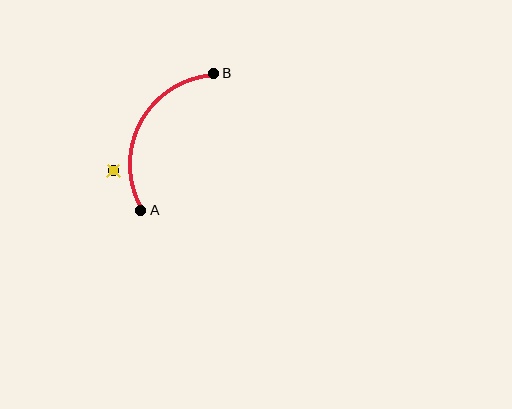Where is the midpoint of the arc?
The arc midpoint is the point on the curve farthest from the straight line joining A and B. It sits to the left of that line.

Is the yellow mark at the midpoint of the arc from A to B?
No — the yellow mark does not lie on the arc at all. It sits slightly outside the curve.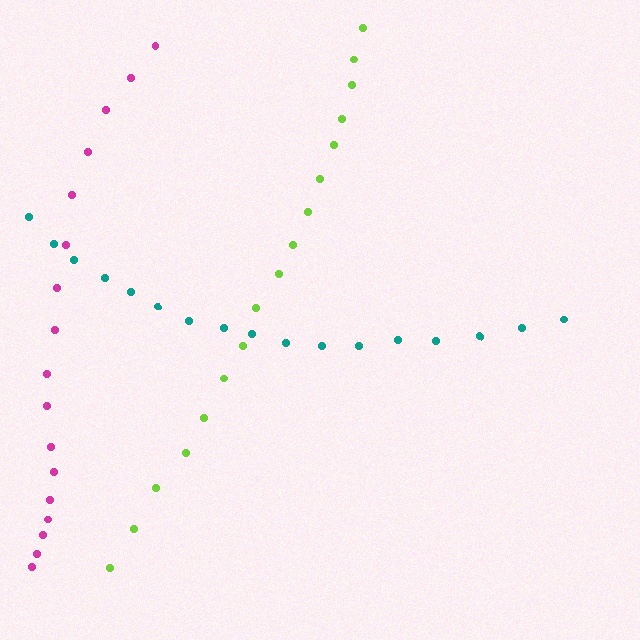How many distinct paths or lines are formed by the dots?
There are 3 distinct paths.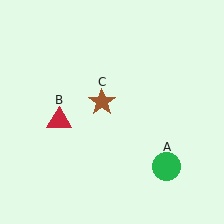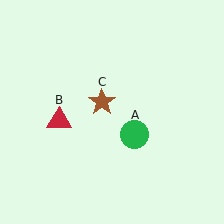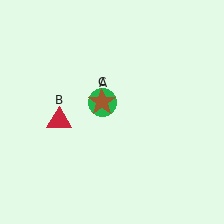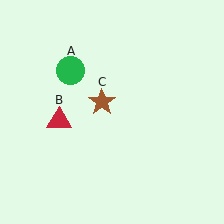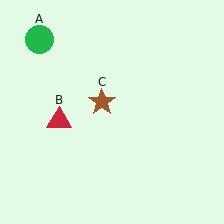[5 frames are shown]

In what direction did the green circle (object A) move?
The green circle (object A) moved up and to the left.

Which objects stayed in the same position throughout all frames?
Red triangle (object B) and brown star (object C) remained stationary.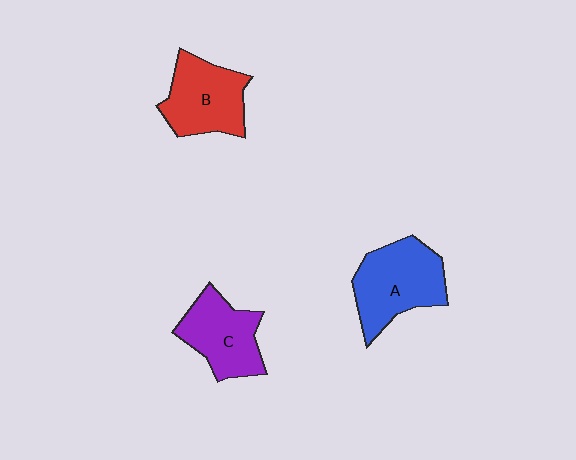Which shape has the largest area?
Shape A (blue).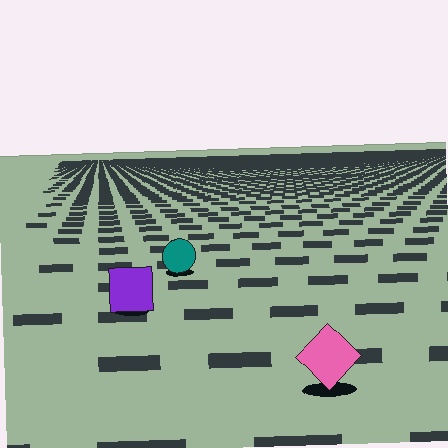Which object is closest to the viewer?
The pink diamond is closest. The texture marks near it are larger and more spread out.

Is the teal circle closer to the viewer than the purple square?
No. The purple square is closer — you can tell from the texture gradient: the ground texture is coarser near it.